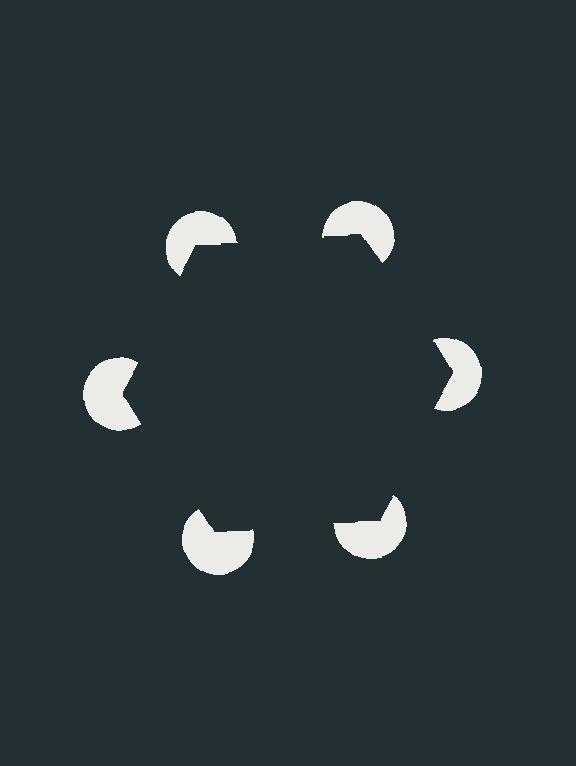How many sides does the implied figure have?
6 sides.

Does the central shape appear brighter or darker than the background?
It typically appears slightly darker than the background, even though no actual brightness change is drawn.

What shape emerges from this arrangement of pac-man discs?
An illusory hexagon — its edges are inferred from the aligned wedge cuts in the pac-man discs, not physically drawn.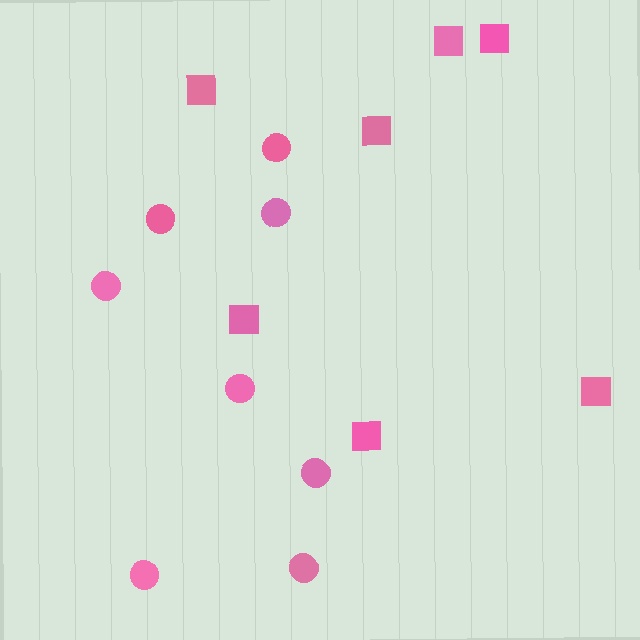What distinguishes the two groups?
There are 2 groups: one group of squares (7) and one group of circles (8).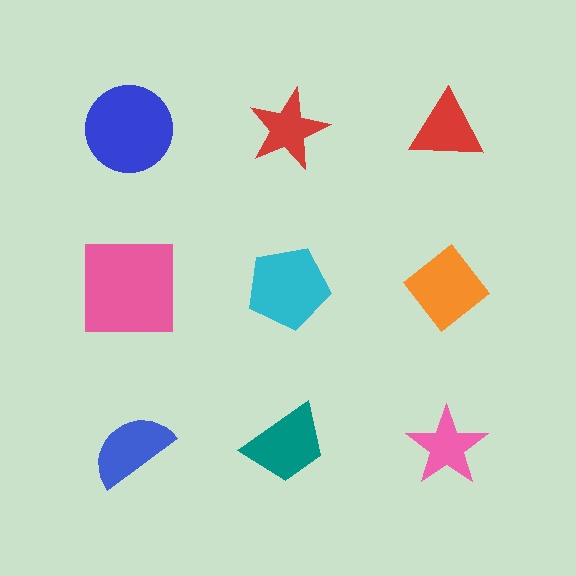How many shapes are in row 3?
3 shapes.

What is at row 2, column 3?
An orange diamond.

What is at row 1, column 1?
A blue circle.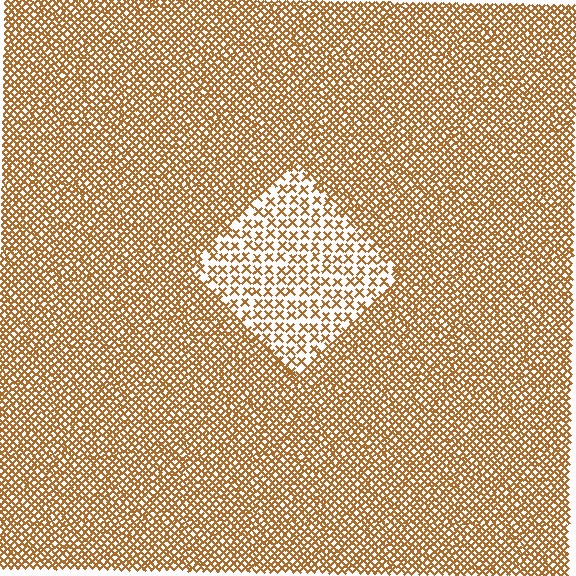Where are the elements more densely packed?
The elements are more densely packed outside the diamond boundary.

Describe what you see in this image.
The image contains small brown elements arranged at two different densities. A diamond-shaped region is visible where the elements are less densely packed than the surrounding area.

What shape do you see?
I see a diamond.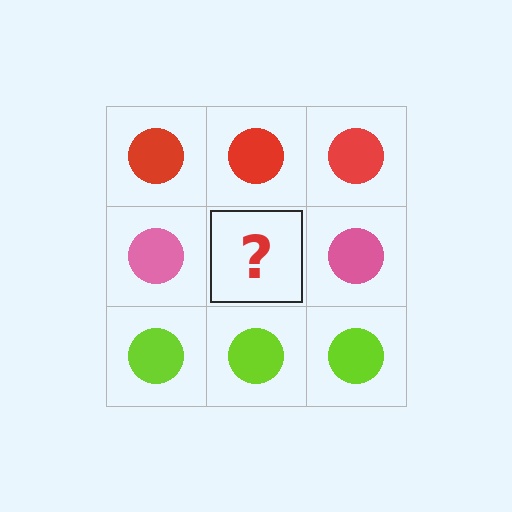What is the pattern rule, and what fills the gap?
The rule is that each row has a consistent color. The gap should be filled with a pink circle.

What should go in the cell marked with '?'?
The missing cell should contain a pink circle.